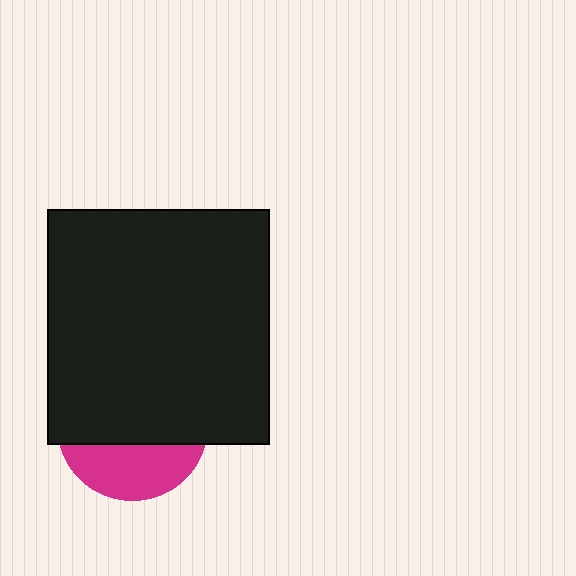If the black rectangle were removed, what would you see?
You would see the complete magenta circle.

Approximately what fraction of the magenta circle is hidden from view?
Roughly 66% of the magenta circle is hidden behind the black rectangle.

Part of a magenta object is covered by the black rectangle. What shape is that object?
It is a circle.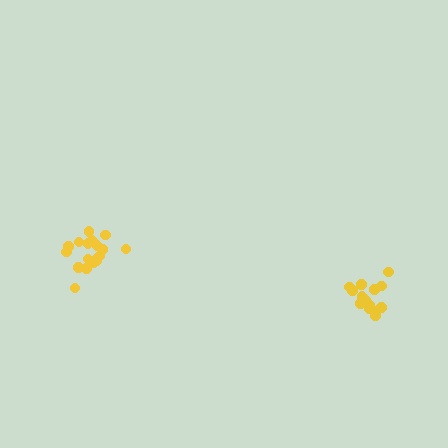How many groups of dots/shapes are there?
There are 2 groups.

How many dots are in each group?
Group 1: 20 dots, Group 2: 15 dots (35 total).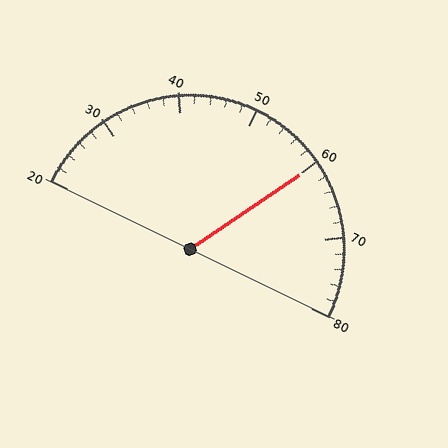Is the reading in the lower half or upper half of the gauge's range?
The reading is in the upper half of the range (20 to 80).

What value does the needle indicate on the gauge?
The needle indicates approximately 60.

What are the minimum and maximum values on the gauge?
The gauge ranges from 20 to 80.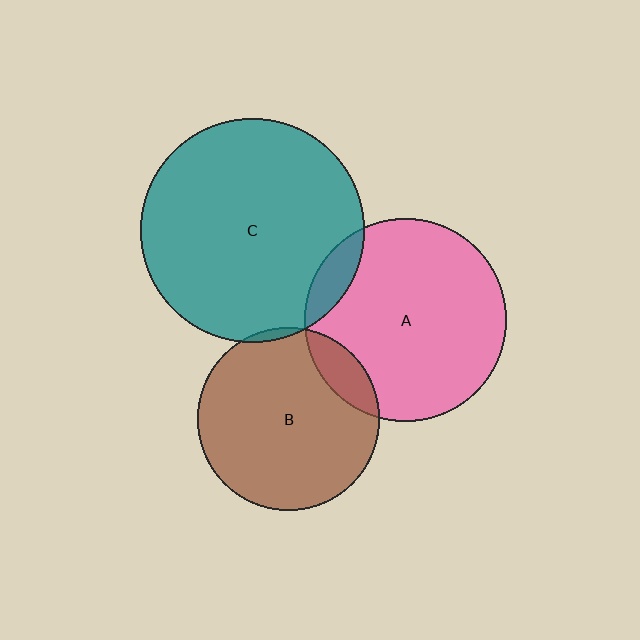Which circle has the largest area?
Circle C (teal).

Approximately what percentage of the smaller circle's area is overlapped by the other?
Approximately 10%.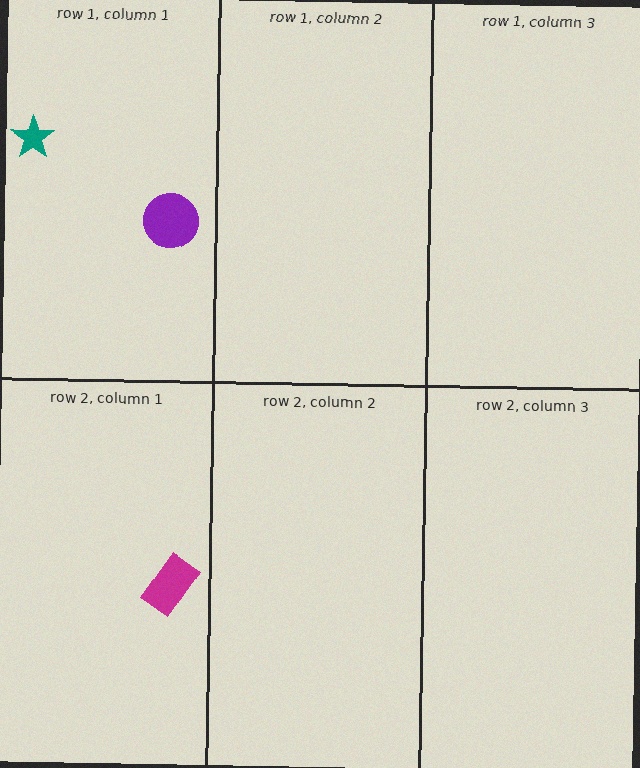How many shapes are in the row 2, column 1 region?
1.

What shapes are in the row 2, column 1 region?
The magenta rectangle.